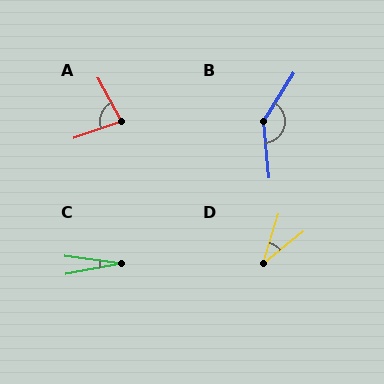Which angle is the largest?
B, at approximately 142 degrees.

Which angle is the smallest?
C, at approximately 18 degrees.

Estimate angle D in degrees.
Approximately 34 degrees.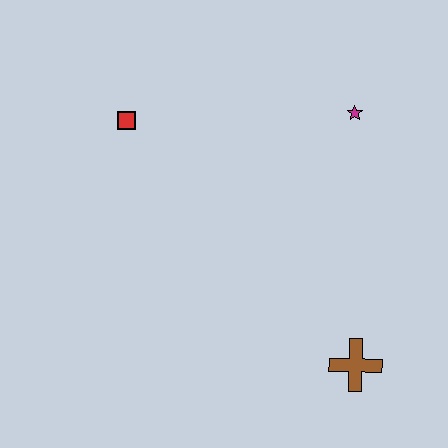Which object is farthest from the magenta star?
The brown cross is farthest from the magenta star.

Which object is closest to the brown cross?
The magenta star is closest to the brown cross.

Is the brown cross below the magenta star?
Yes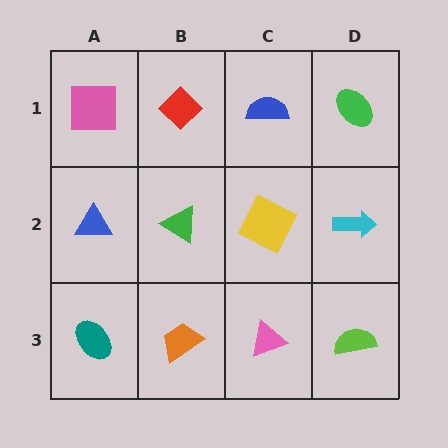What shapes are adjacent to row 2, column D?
A green ellipse (row 1, column D), a lime semicircle (row 3, column D), a yellow square (row 2, column C).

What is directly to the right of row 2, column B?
A yellow square.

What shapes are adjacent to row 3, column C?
A yellow square (row 2, column C), an orange trapezoid (row 3, column B), a lime semicircle (row 3, column D).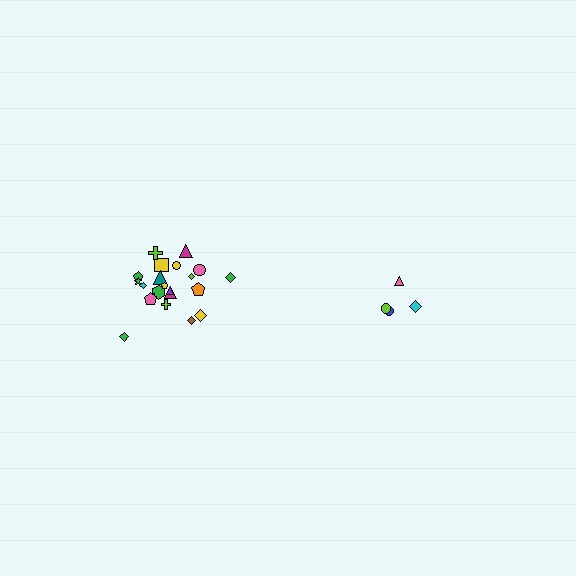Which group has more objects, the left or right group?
The left group.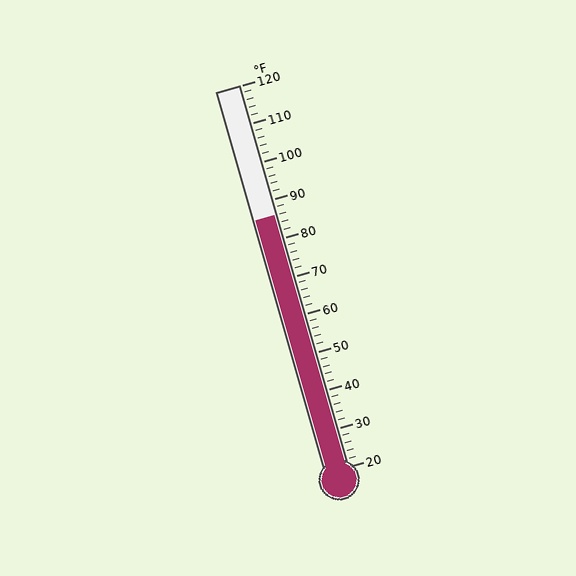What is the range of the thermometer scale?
The thermometer scale ranges from 20°F to 120°F.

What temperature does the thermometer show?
The thermometer shows approximately 86°F.